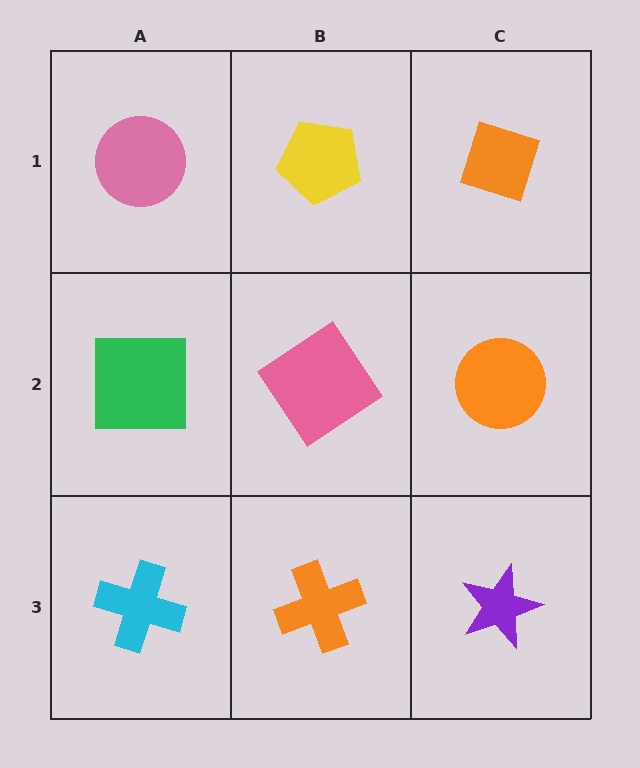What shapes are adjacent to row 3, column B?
A pink diamond (row 2, column B), a cyan cross (row 3, column A), a purple star (row 3, column C).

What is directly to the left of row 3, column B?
A cyan cross.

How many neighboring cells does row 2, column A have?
3.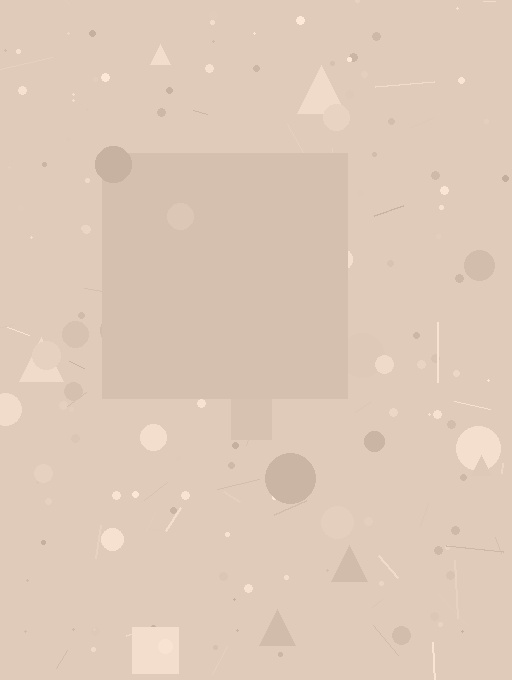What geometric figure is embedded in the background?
A square is embedded in the background.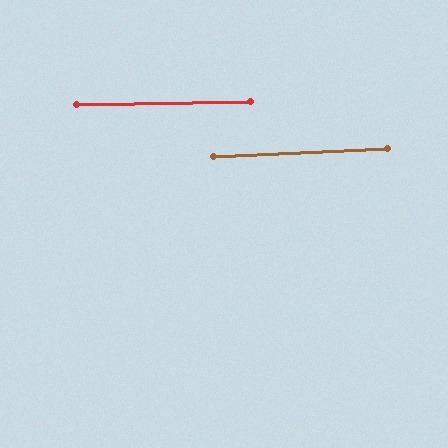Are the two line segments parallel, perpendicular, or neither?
Parallel — their directions differ by only 1.7°.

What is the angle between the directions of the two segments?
Approximately 2 degrees.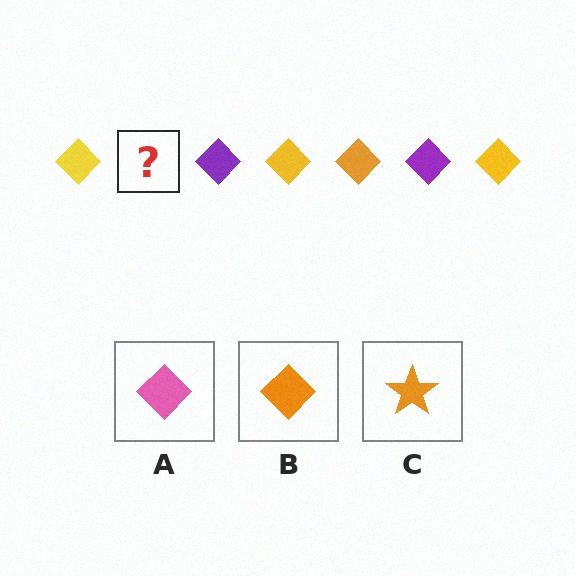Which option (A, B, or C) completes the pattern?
B.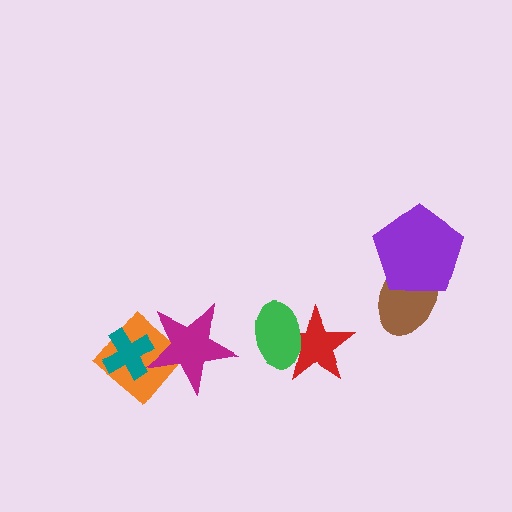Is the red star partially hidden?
Yes, it is partially covered by another shape.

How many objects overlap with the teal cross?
2 objects overlap with the teal cross.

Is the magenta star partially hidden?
Yes, it is partially covered by another shape.